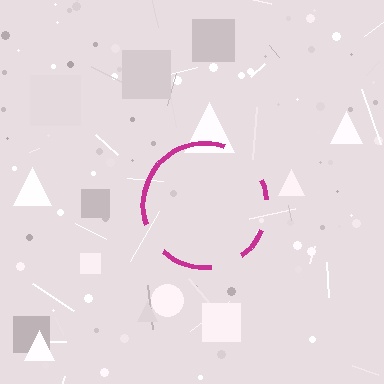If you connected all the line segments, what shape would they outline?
They would outline a circle.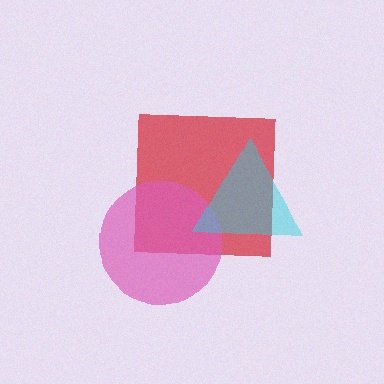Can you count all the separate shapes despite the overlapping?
Yes, there are 3 separate shapes.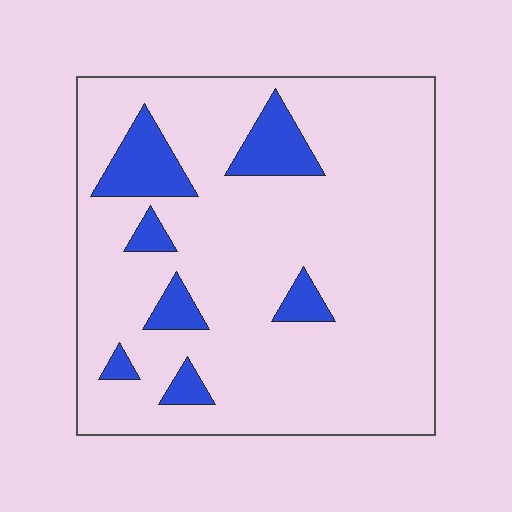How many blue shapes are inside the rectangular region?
7.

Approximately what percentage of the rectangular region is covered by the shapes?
Approximately 15%.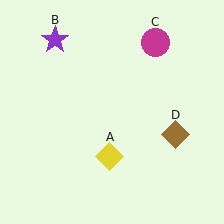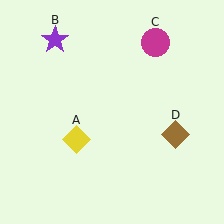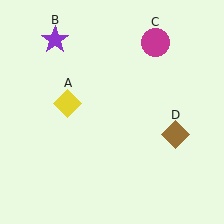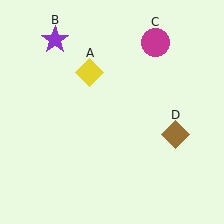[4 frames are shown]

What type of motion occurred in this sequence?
The yellow diamond (object A) rotated clockwise around the center of the scene.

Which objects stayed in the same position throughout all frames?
Purple star (object B) and magenta circle (object C) and brown diamond (object D) remained stationary.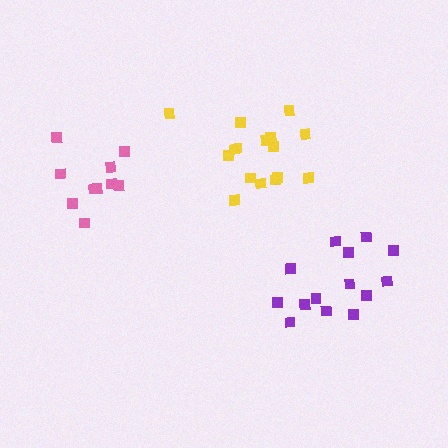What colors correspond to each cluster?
The clusters are colored: yellow, pink, purple.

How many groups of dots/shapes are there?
There are 3 groups.